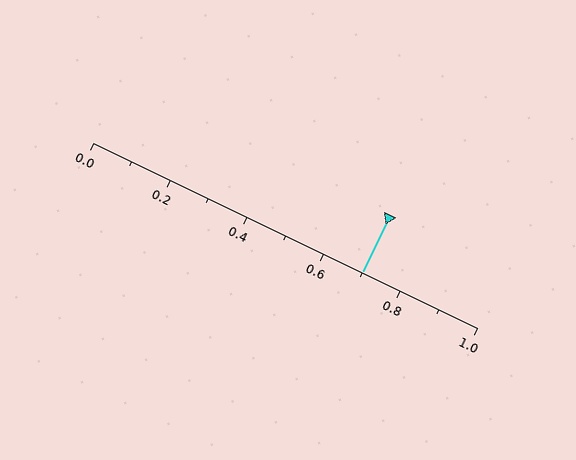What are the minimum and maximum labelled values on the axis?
The axis runs from 0.0 to 1.0.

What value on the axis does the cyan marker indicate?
The marker indicates approximately 0.7.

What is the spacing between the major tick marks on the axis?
The major ticks are spaced 0.2 apart.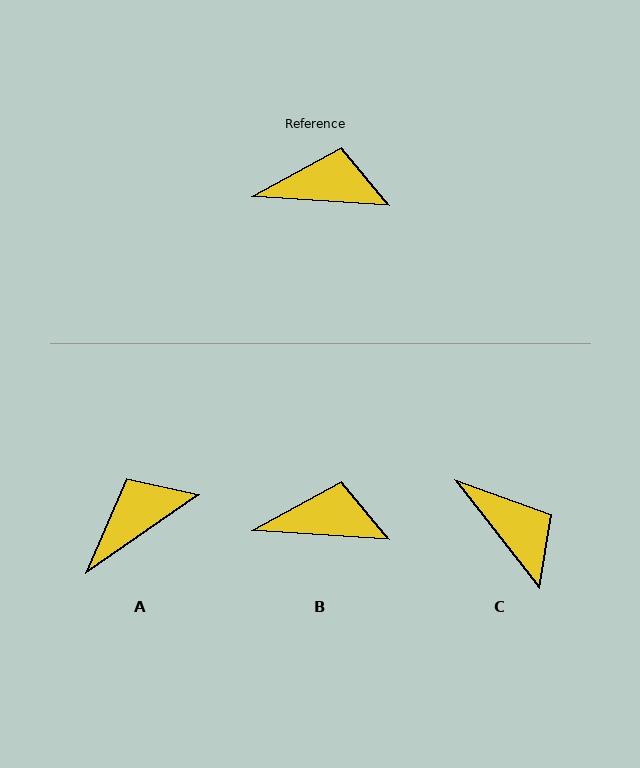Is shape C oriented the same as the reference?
No, it is off by about 49 degrees.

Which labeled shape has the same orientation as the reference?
B.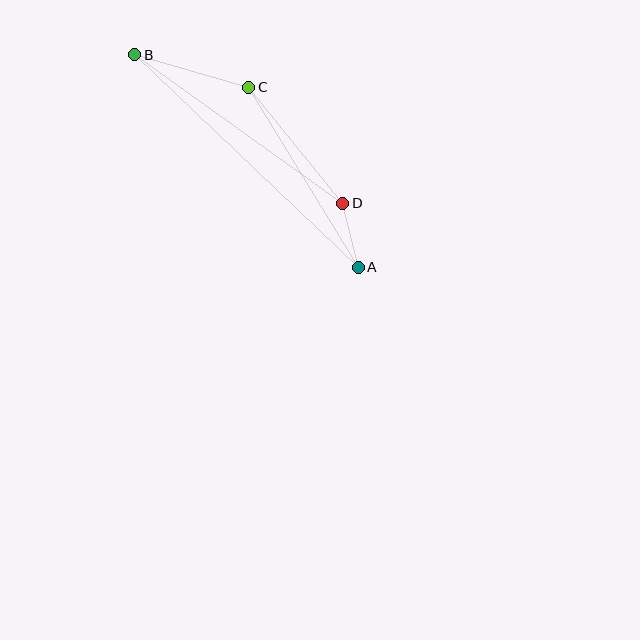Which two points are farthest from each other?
Points A and B are farthest from each other.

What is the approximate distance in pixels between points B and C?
The distance between B and C is approximately 118 pixels.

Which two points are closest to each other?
Points A and D are closest to each other.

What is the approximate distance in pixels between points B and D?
The distance between B and D is approximately 255 pixels.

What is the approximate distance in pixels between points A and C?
The distance between A and C is approximately 211 pixels.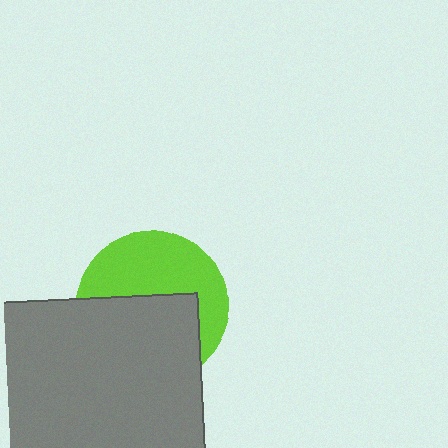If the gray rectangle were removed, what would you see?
You would see the complete lime circle.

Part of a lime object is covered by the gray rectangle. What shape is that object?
It is a circle.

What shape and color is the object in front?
The object in front is a gray rectangle.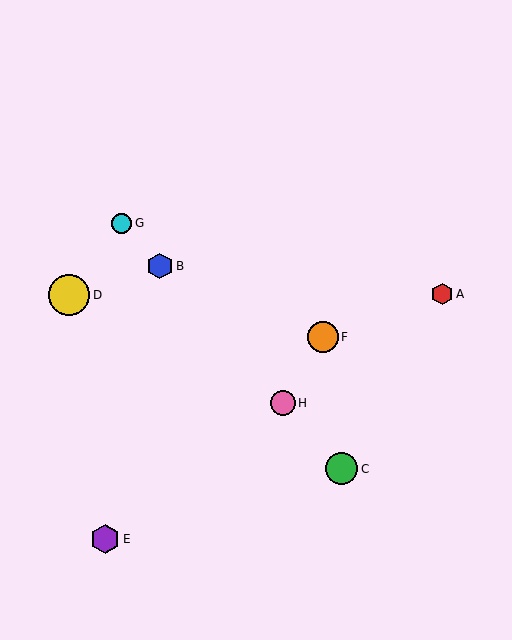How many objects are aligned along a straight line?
4 objects (B, C, G, H) are aligned along a straight line.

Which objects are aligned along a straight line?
Objects B, C, G, H are aligned along a straight line.